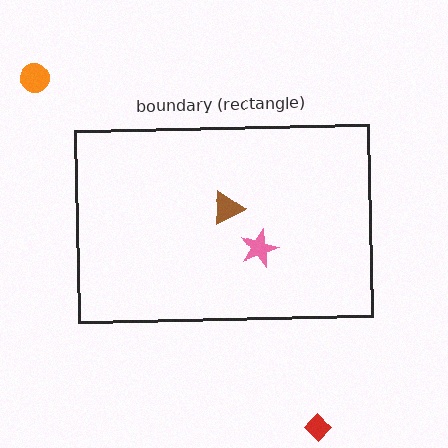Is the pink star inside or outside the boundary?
Inside.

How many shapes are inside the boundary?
2 inside, 2 outside.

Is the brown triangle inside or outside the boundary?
Inside.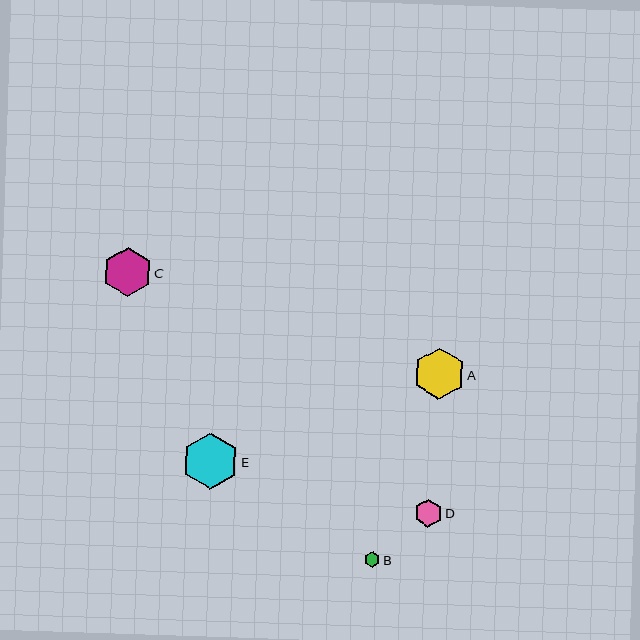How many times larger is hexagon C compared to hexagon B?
Hexagon C is approximately 3.2 times the size of hexagon B.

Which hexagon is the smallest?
Hexagon B is the smallest with a size of approximately 15 pixels.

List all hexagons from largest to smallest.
From largest to smallest: E, A, C, D, B.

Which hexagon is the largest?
Hexagon E is the largest with a size of approximately 57 pixels.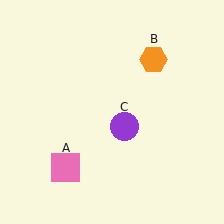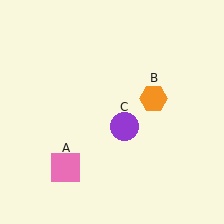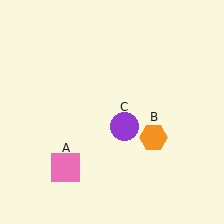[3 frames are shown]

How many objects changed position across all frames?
1 object changed position: orange hexagon (object B).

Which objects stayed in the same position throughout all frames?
Pink square (object A) and purple circle (object C) remained stationary.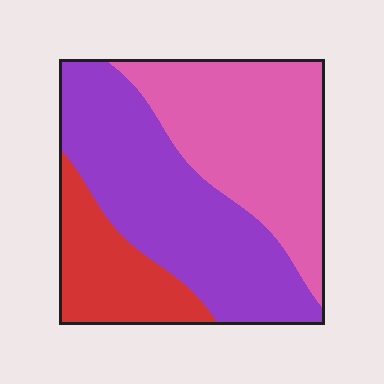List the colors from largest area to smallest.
From largest to smallest: purple, pink, red.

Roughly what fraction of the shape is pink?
Pink takes up between a third and a half of the shape.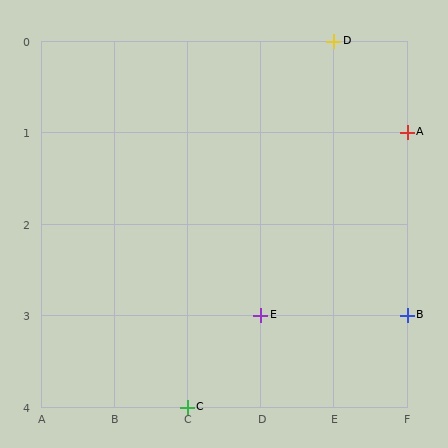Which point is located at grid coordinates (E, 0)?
Point D is at (E, 0).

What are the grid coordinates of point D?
Point D is at grid coordinates (E, 0).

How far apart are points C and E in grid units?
Points C and E are 1 column and 1 row apart (about 1.4 grid units diagonally).